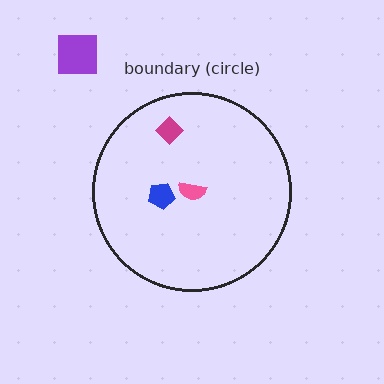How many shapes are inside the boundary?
3 inside, 1 outside.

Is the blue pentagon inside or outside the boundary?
Inside.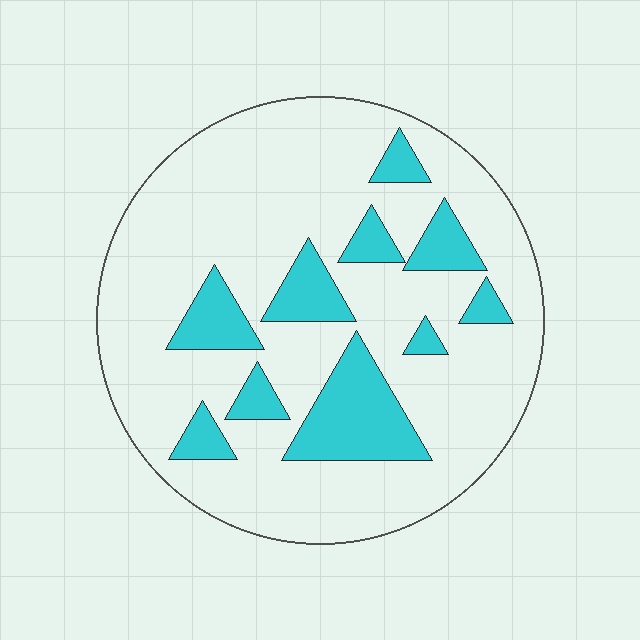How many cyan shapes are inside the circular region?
10.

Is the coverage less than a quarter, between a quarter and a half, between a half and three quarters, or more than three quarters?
Less than a quarter.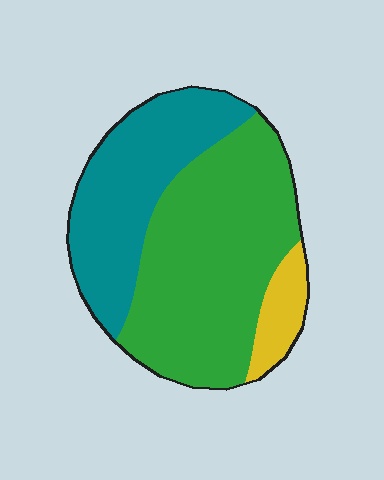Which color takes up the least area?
Yellow, at roughly 10%.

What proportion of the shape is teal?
Teal covers around 35% of the shape.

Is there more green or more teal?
Green.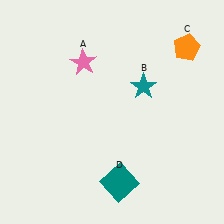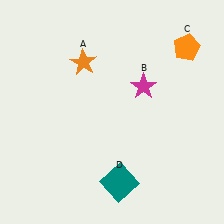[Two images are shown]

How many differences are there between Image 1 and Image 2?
There are 2 differences between the two images.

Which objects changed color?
A changed from pink to orange. B changed from teal to magenta.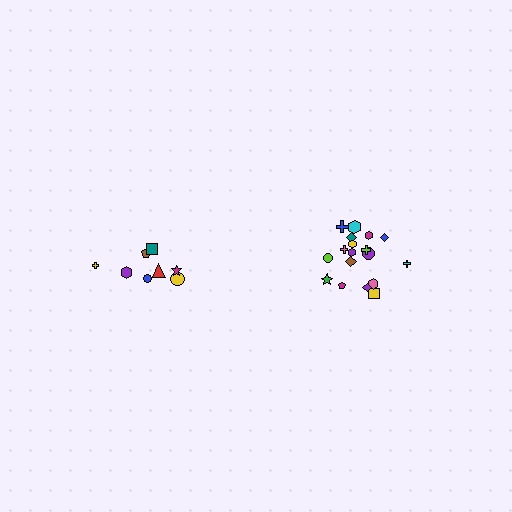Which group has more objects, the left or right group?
The right group.